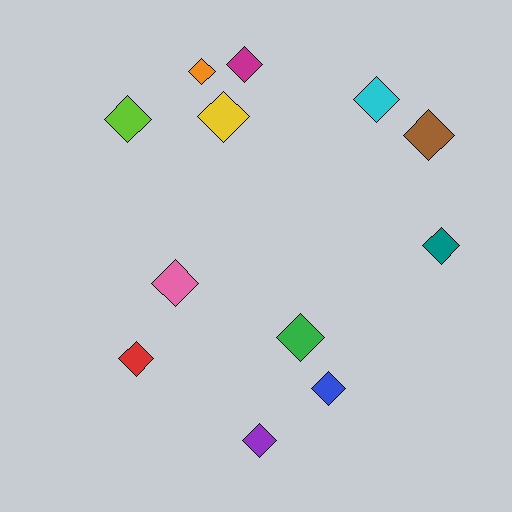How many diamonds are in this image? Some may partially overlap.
There are 12 diamonds.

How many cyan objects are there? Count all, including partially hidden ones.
There is 1 cyan object.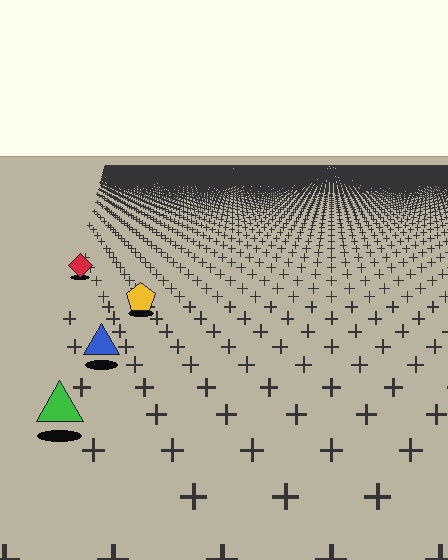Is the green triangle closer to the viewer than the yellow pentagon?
Yes. The green triangle is closer — you can tell from the texture gradient: the ground texture is coarser near it.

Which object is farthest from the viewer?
The red diamond is farthest from the viewer. It appears smaller and the ground texture around it is denser.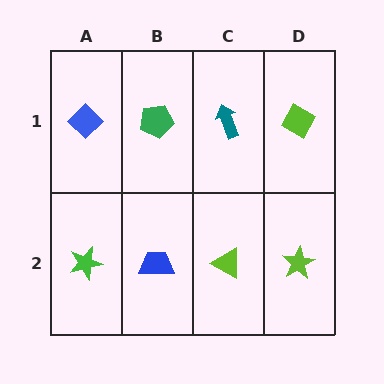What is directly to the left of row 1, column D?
A teal arrow.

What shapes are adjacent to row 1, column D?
A lime star (row 2, column D), a teal arrow (row 1, column C).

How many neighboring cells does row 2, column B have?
3.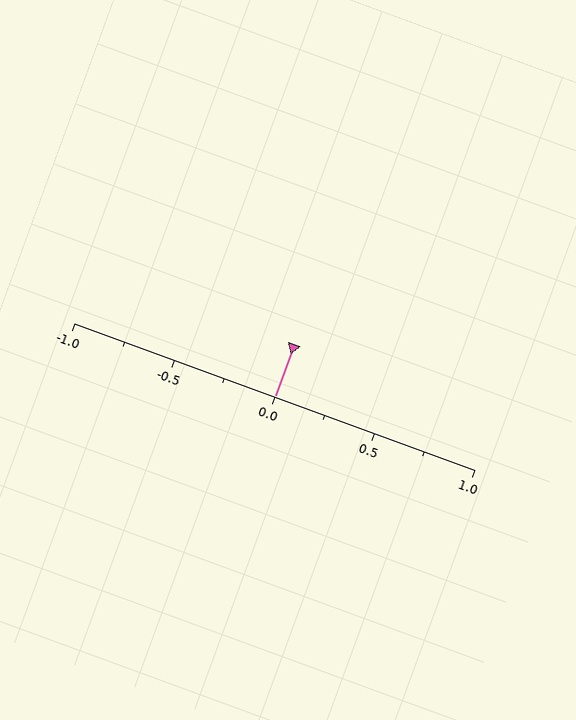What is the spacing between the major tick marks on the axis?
The major ticks are spaced 0.5 apart.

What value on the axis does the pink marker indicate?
The marker indicates approximately 0.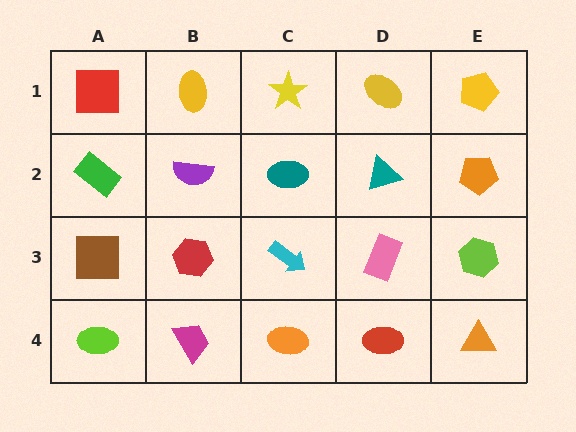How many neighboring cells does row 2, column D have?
4.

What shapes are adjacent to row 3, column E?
An orange pentagon (row 2, column E), an orange triangle (row 4, column E), a pink rectangle (row 3, column D).